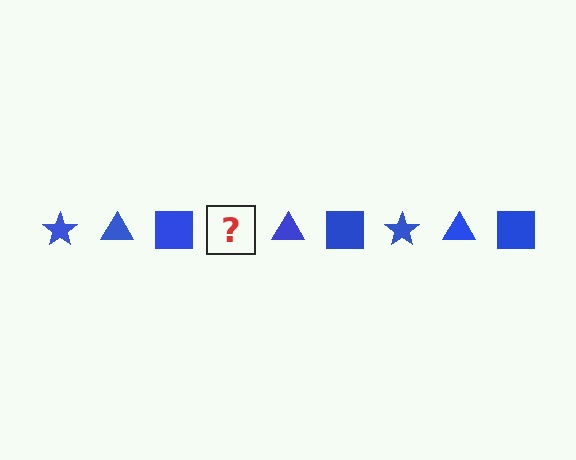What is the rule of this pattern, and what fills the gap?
The rule is that the pattern cycles through star, triangle, square shapes in blue. The gap should be filled with a blue star.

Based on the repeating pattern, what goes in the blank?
The blank should be a blue star.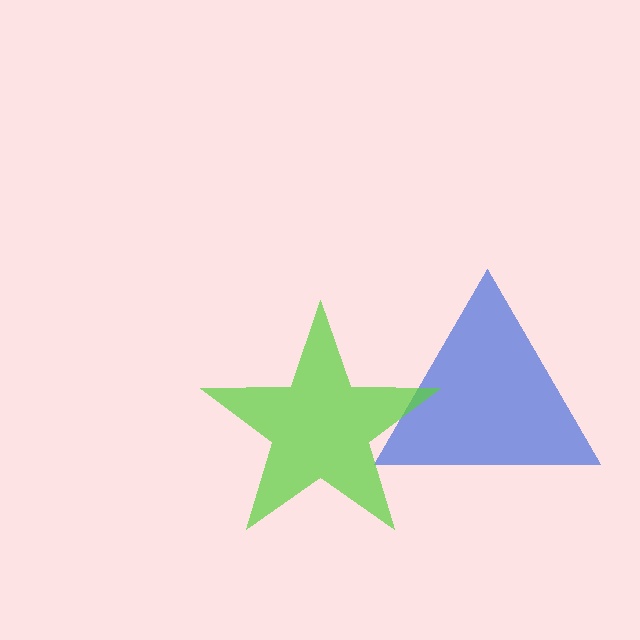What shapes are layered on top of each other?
The layered shapes are: a blue triangle, a lime star.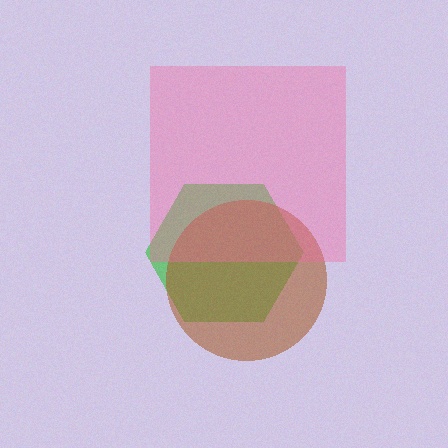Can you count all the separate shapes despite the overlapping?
Yes, there are 3 separate shapes.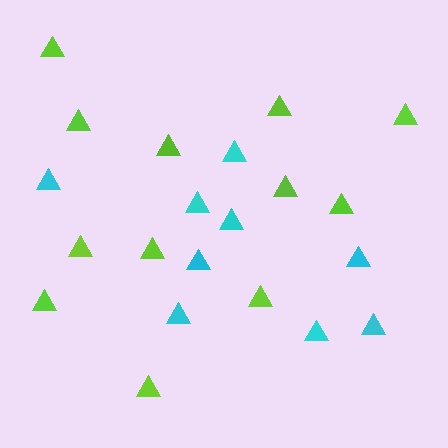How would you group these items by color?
There are 2 groups: one group of cyan triangles (9) and one group of lime triangles (12).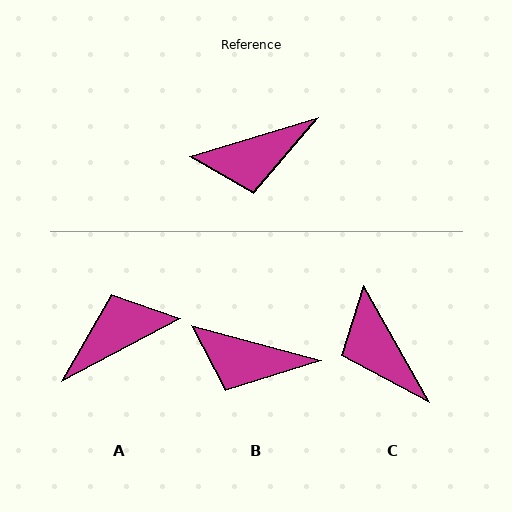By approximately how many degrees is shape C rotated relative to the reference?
Approximately 78 degrees clockwise.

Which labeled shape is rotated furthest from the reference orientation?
A, about 169 degrees away.